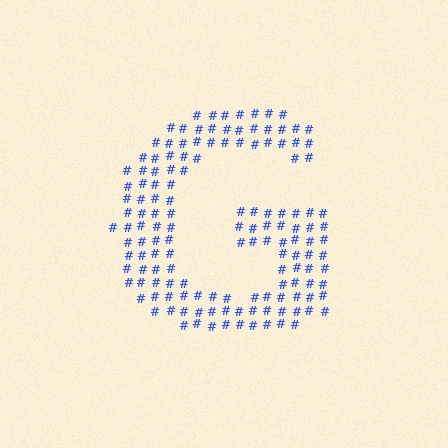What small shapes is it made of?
It is made of small hash symbols.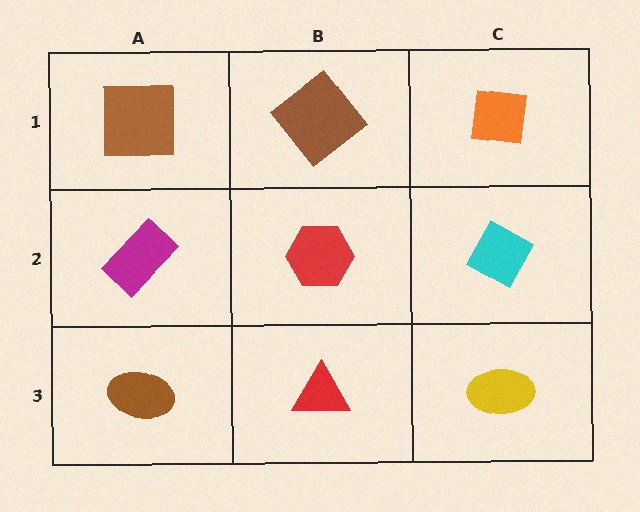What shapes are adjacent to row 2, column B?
A brown diamond (row 1, column B), a red triangle (row 3, column B), a magenta rectangle (row 2, column A), a cyan diamond (row 2, column C).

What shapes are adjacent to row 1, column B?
A red hexagon (row 2, column B), a brown square (row 1, column A), an orange square (row 1, column C).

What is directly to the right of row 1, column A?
A brown diamond.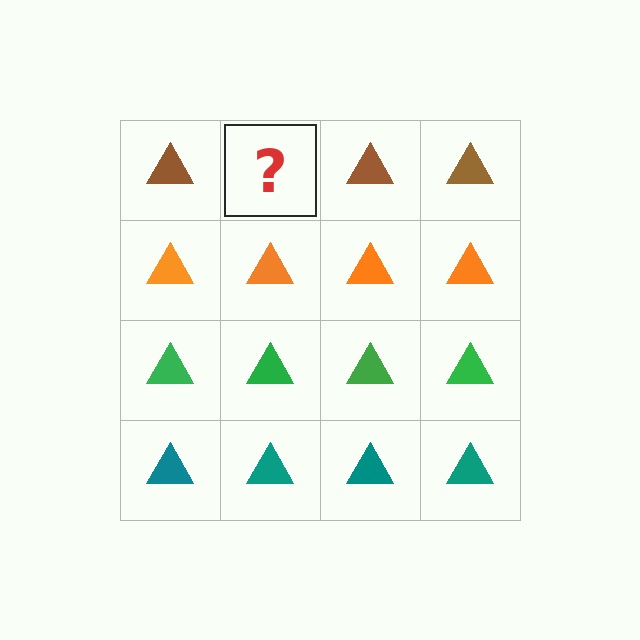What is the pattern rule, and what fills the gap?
The rule is that each row has a consistent color. The gap should be filled with a brown triangle.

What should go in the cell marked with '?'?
The missing cell should contain a brown triangle.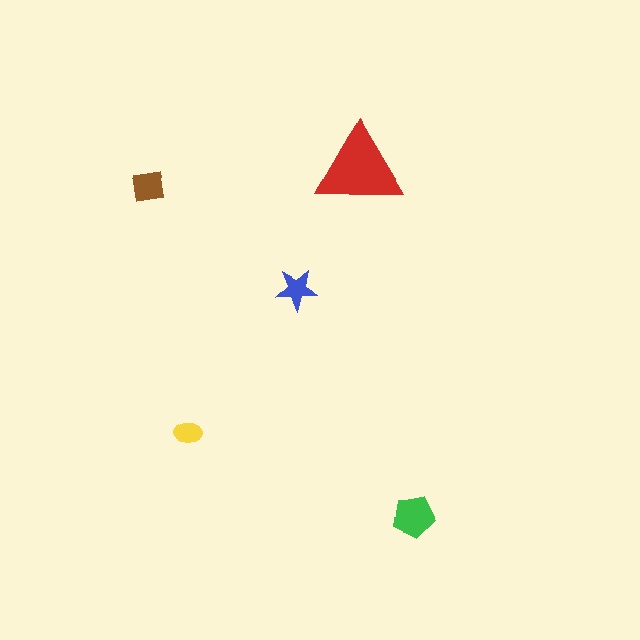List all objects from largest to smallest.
The red triangle, the green pentagon, the brown square, the blue star, the yellow ellipse.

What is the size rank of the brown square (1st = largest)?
3rd.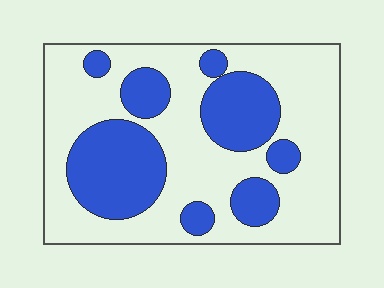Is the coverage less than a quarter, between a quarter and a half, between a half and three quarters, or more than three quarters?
Between a quarter and a half.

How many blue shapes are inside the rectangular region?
8.